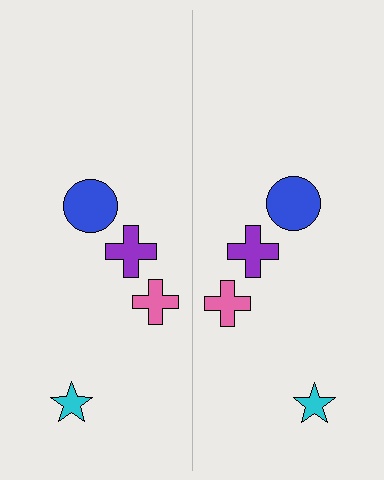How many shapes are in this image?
There are 8 shapes in this image.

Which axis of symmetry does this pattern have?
The pattern has a vertical axis of symmetry running through the center of the image.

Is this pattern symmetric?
Yes, this pattern has bilateral (reflection) symmetry.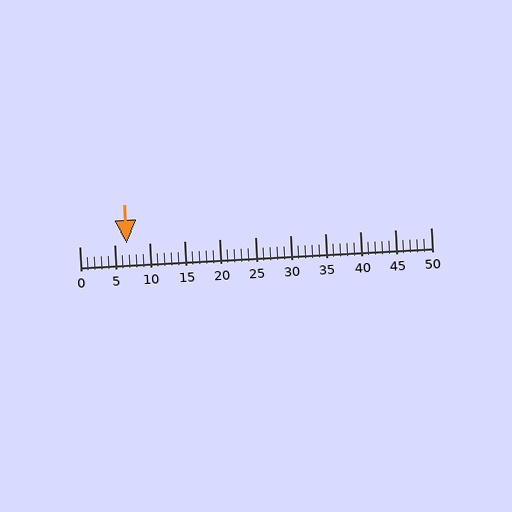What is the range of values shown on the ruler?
The ruler shows values from 0 to 50.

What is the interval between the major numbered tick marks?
The major tick marks are spaced 5 units apart.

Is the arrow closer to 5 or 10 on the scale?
The arrow is closer to 5.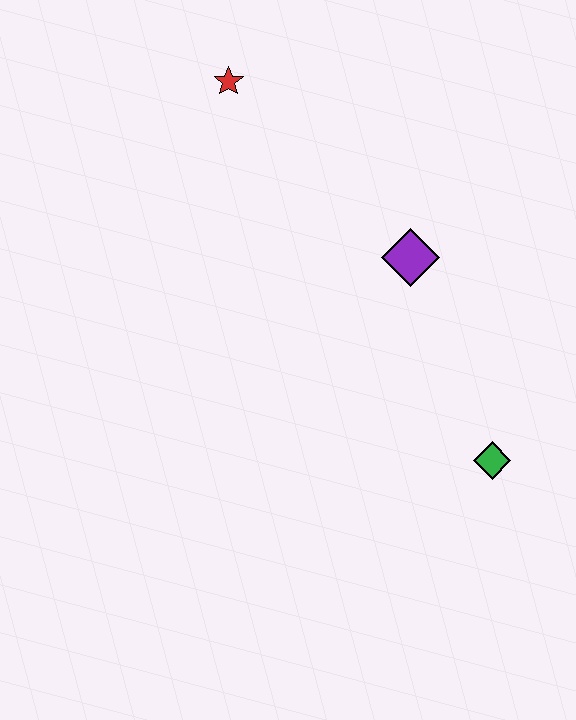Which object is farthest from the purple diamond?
The red star is farthest from the purple diamond.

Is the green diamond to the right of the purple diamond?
Yes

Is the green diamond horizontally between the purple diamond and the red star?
No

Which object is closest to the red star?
The purple diamond is closest to the red star.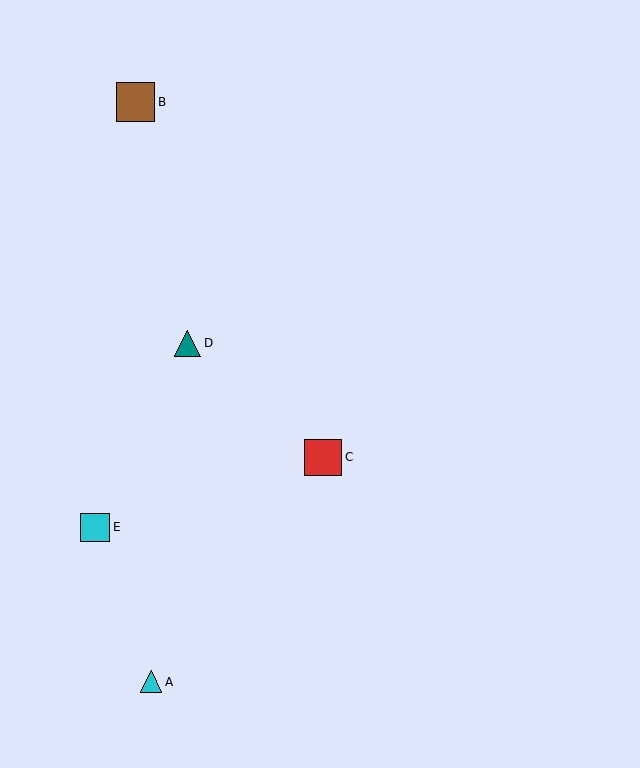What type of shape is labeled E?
Shape E is a cyan square.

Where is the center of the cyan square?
The center of the cyan square is at (95, 528).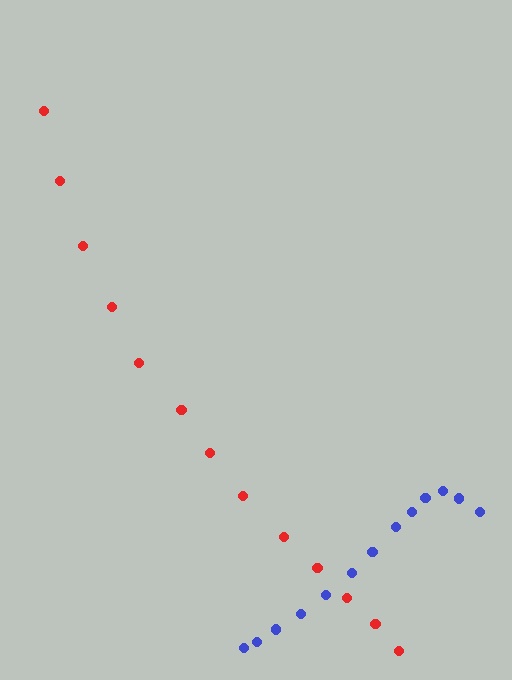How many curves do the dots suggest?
There are 2 distinct paths.